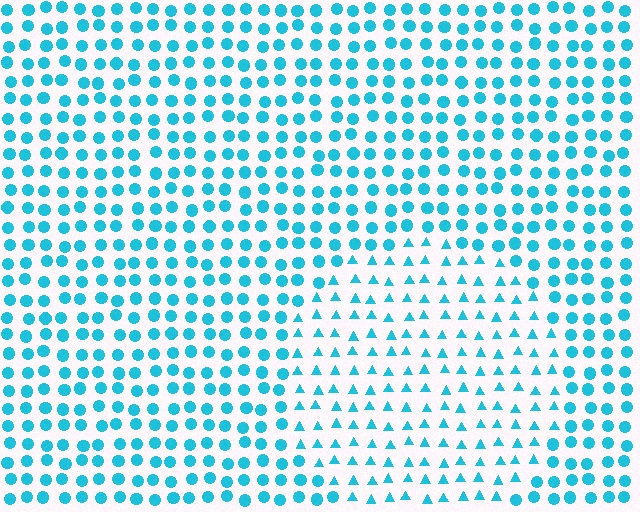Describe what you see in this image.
The image is filled with small cyan elements arranged in a uniform grid. A circle-shaped region contains triangles, while the surrounding area contains circles. The boundary is defined purely by the change in element shape.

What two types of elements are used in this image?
The image uses triangles inside the circle region and circles outside it.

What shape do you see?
I see a circle.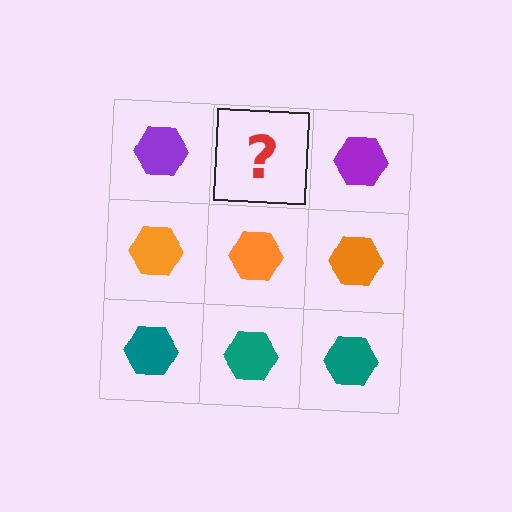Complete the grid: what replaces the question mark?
The question mark should be replaced with a purple hexagon.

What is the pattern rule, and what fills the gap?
The rule is that each row has a consistent color. The gap should be filled with a purple hexagon.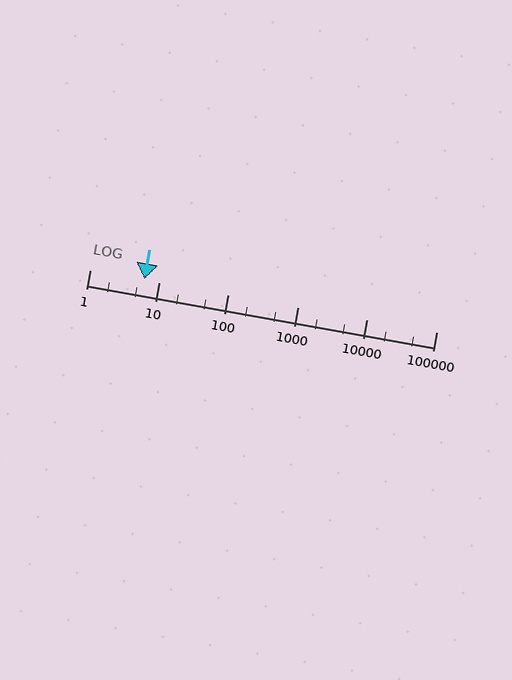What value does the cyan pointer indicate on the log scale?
The pointer indicates approximately 6.2.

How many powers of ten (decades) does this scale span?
The scale spans 5 decades, from 1 to 100000.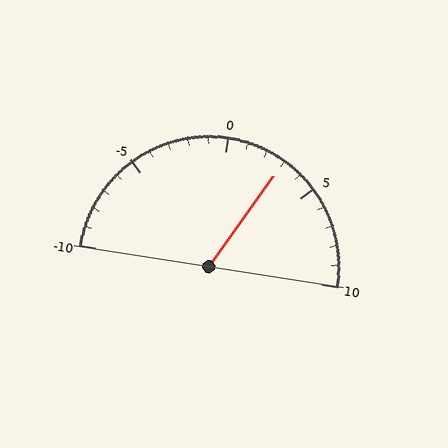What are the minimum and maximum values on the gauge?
The gauge ranges from -10 to 10.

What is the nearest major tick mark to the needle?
The nearest major tick mark is 5.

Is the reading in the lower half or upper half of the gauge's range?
The reading is in the upper half of the range (-10 to 10).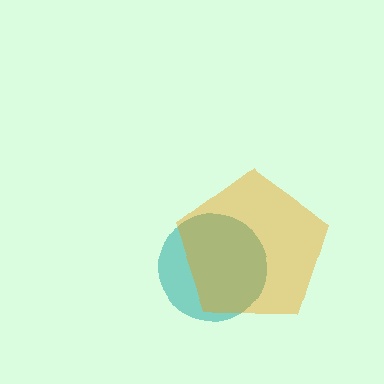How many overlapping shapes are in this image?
There are 2 overlapping shapes in the image.